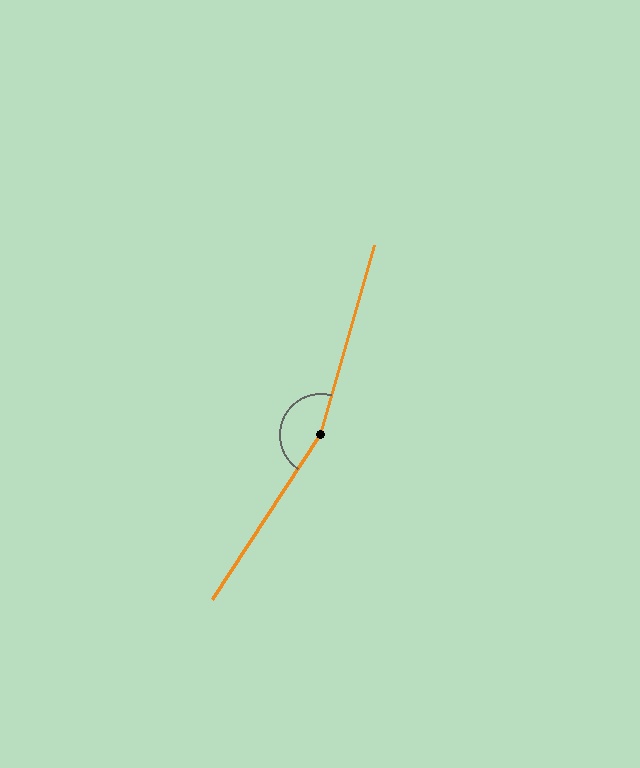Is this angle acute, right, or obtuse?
It is obtuse.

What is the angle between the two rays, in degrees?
Approximately 162 degrees.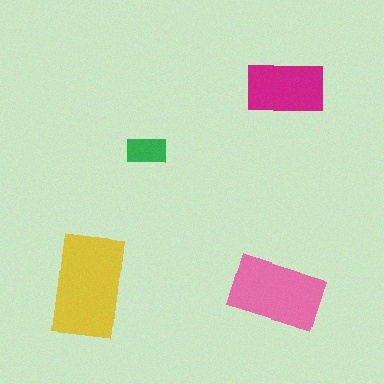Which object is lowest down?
The pink rectangle is bottommost.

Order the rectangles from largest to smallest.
the yellow one, the pink one, the magenta one, the green one.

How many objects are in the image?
There are 4 objects in the image.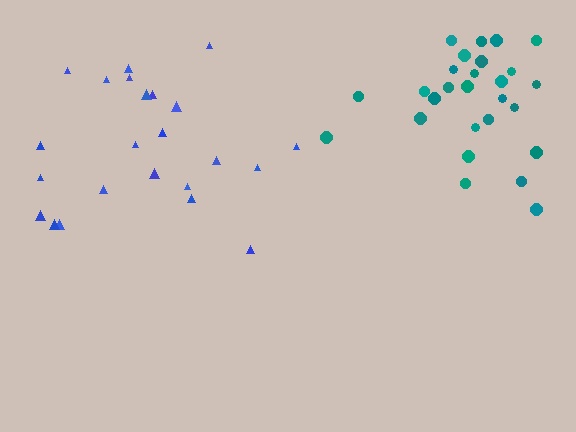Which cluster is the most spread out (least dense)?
Blue.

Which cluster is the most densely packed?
Teal.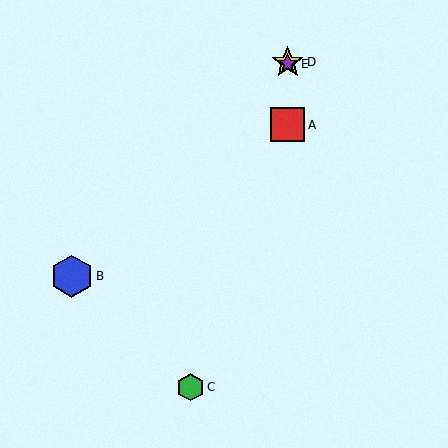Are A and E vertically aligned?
Yes, both are at x≈288.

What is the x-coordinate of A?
Object A is at x≈288.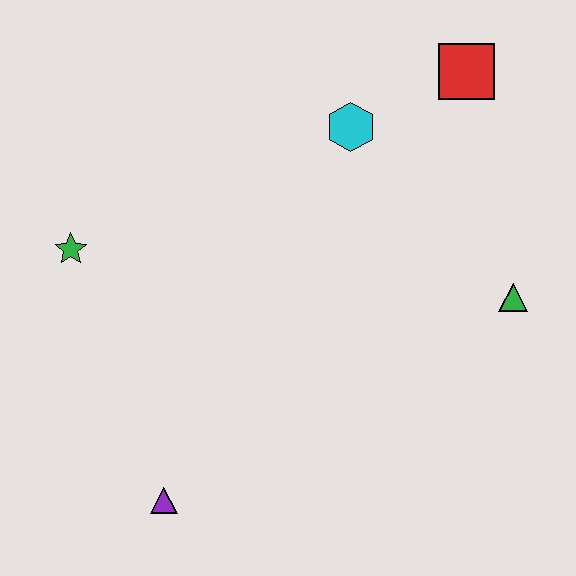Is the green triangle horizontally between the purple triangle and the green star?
No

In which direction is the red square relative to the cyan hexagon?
The red square is to the right of the cyan hexagon.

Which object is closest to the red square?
The cyan hexagon is closest to the red square.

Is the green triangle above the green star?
No